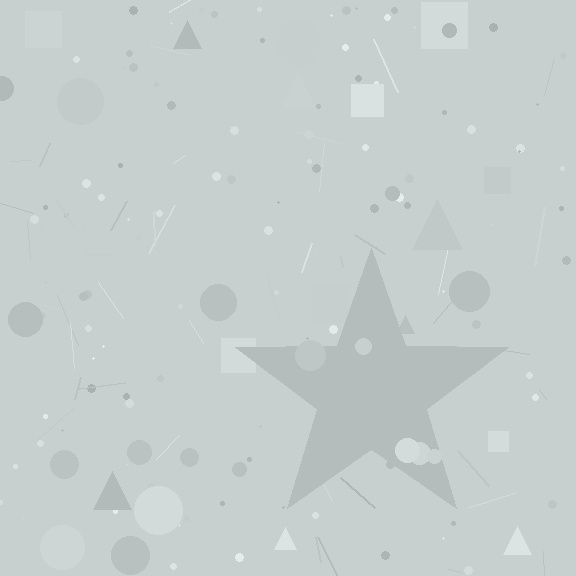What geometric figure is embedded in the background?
A star is embedded in the background.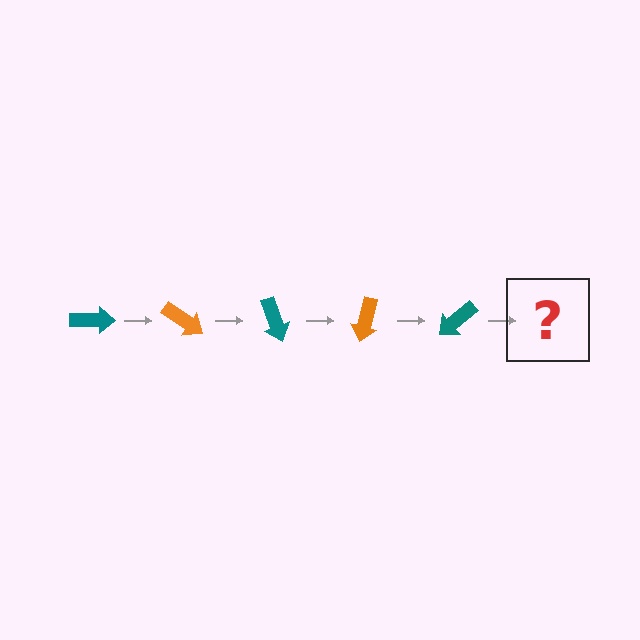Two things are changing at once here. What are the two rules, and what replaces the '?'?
The two rules are that it rotates 35 degrees each step and the color cycles through teal and orange. The '?' should be an orange arrow, rotated 175 degrees from the start.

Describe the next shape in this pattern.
It should be an orange arrow, rotated 175 degrees from the start.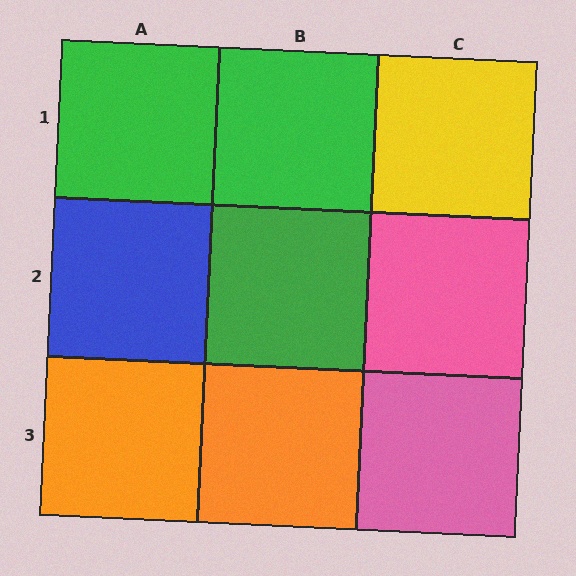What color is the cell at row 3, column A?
Orange.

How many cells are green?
3 cells are green.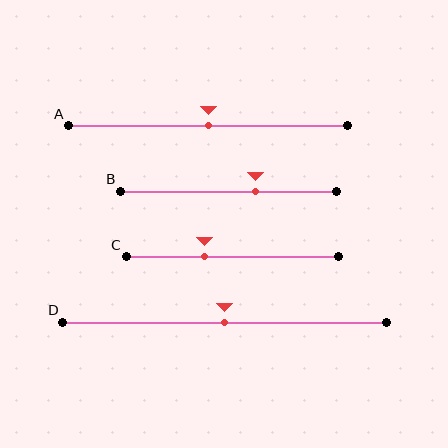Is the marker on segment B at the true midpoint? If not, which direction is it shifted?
No, the marker on segment B is shifted to the right by about 12% of the segment length.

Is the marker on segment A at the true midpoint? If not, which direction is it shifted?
Yes, the marker on segment A is at the true midpoint.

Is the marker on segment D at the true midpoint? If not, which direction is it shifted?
Yes, the marker on segment D is at the true midpoint.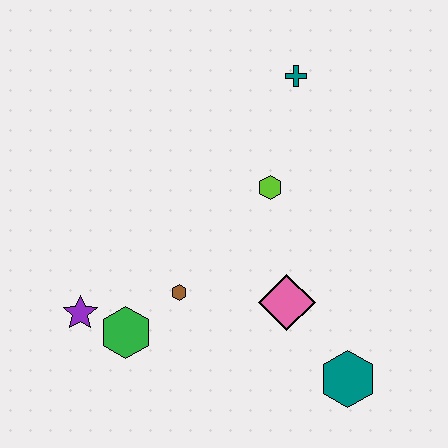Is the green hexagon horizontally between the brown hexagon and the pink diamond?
No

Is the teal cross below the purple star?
No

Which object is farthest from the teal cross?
The purple star is farthest from the teal cross.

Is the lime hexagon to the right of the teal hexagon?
No